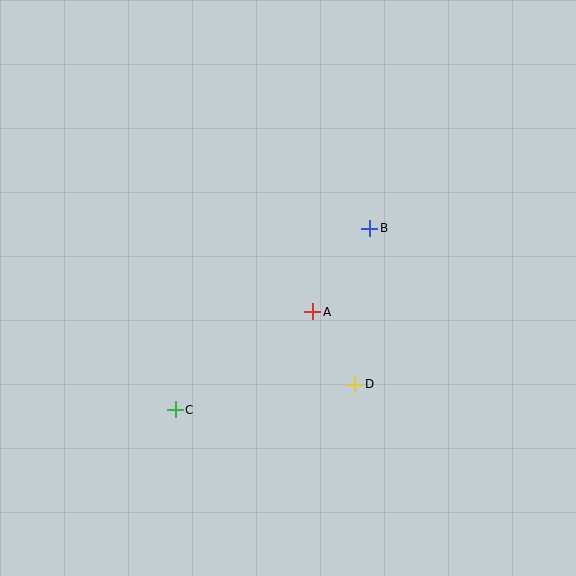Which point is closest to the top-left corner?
Point B is closest to the top-left corner.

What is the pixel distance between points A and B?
The distance between A and B is 101 pixels.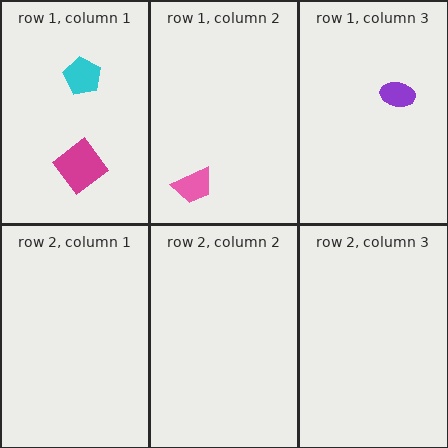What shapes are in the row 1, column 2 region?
The pink trapezoid.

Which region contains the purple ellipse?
The row 1, column 3 region.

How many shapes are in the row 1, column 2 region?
1.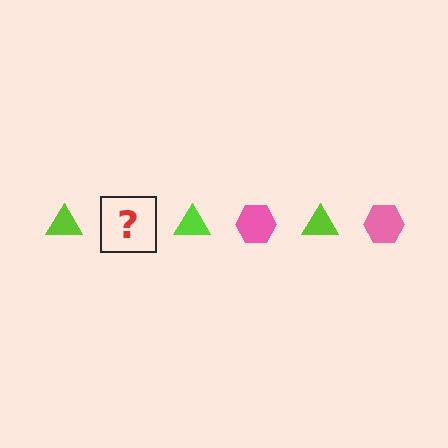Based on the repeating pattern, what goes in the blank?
The blank should be a pink hexagon.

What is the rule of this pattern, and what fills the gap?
The rule is that the pattern alternates between lime triangle and pink hexagon. The gap should be filled with a pink hexagon.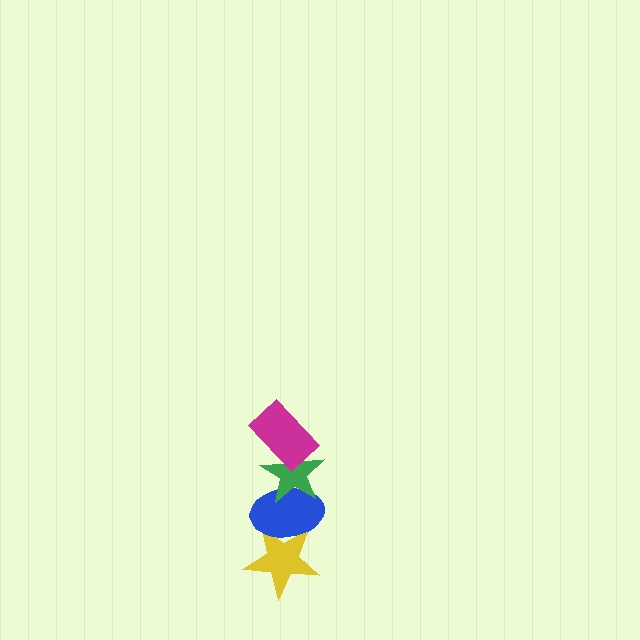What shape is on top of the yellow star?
The blue ellipse is on top of the yellow star.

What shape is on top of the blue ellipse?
The green star is on top of the blue ellipse.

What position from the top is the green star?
The green star is 2nd from the top.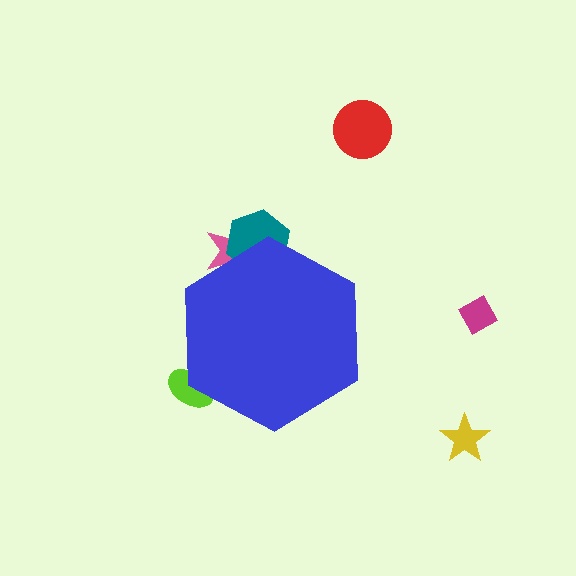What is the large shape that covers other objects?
A blue hexagon.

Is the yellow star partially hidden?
No, the yellow star is fully visible.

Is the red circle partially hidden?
No, the red circle is fully visible.